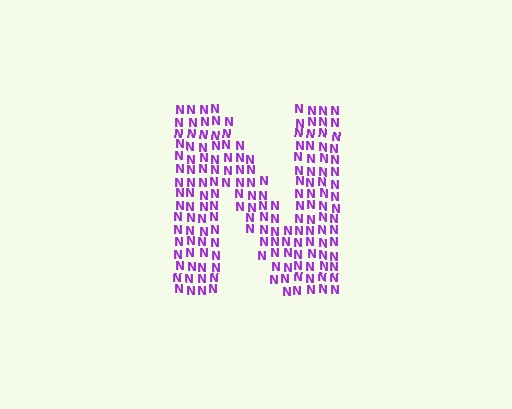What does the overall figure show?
The overall figure shows the letter N.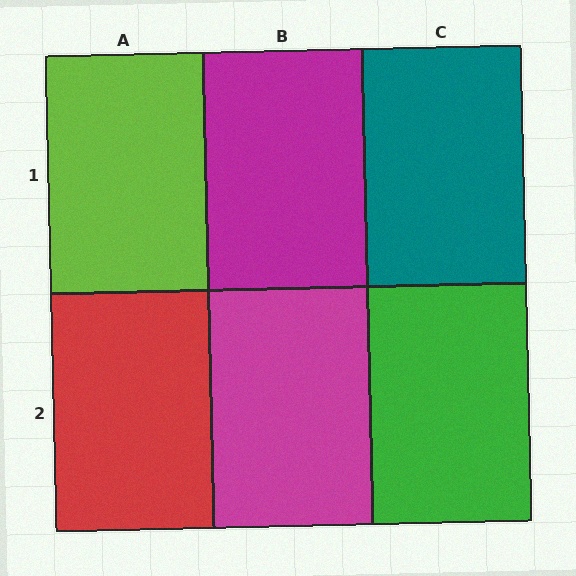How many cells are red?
1 cell is red.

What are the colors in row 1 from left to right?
Lime, magenta, teal.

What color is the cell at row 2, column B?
Magenta.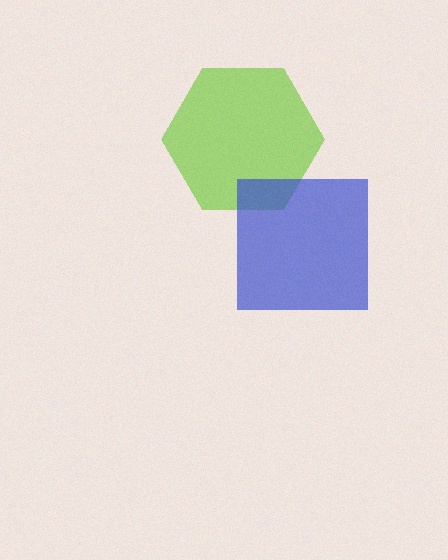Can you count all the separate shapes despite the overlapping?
Yes, there are 2 separate shapes.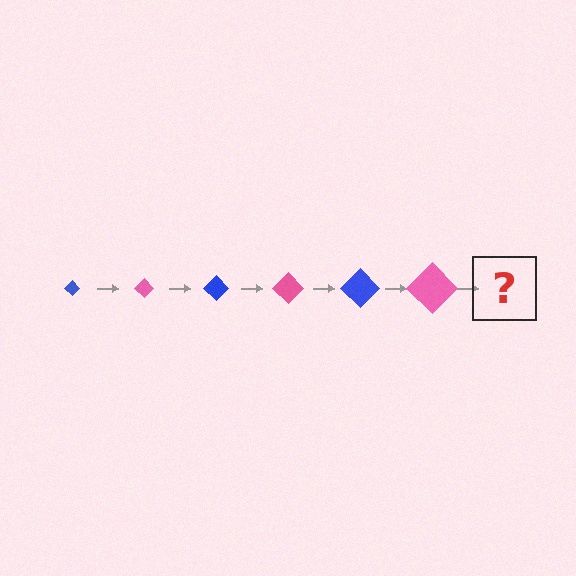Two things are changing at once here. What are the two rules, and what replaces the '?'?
The two rules are that the diamond grows larger each step and the color cycles through blue and pink. The '?' should be a blue diamond, larger than the previous one.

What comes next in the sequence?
The next element should be a blue diamond, larger than the previous one.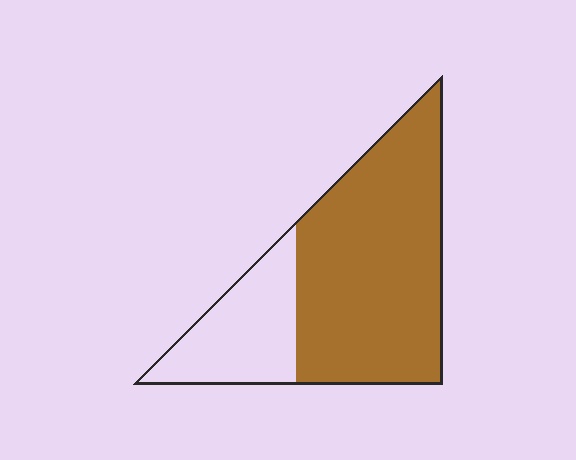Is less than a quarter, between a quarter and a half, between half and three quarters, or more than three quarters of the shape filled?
Between half and three quarters.